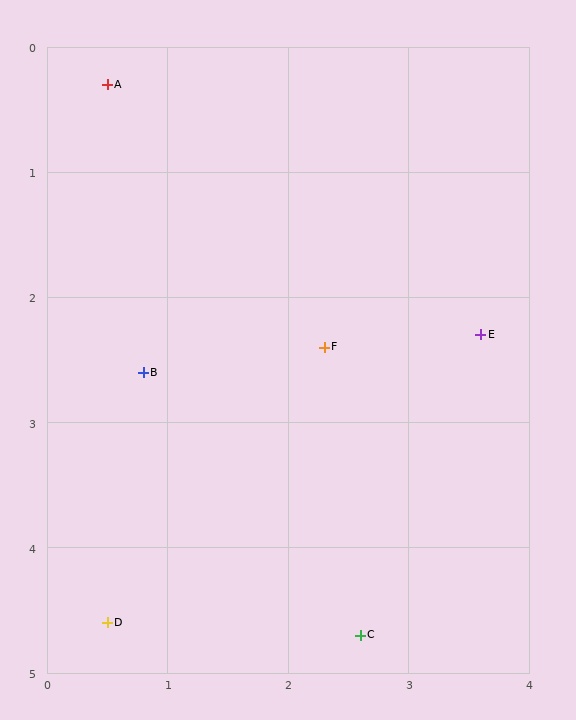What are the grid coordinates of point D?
Point D is at approximately (0.5, 4.6).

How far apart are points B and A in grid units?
Points B and A are about 2.3 grid units apart.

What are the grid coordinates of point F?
Point F is at approximately (2.3, 2.4).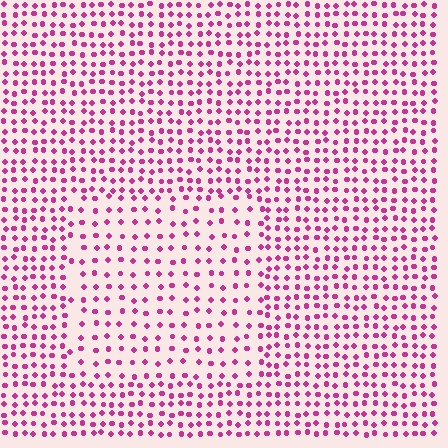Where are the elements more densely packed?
The elements are more densely packed outside the rectangle boundary.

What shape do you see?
I see a rectangle.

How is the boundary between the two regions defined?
The boundary is defined by a change in element density (approximately 1.7x ratio). All elements are the same color, size, and shape.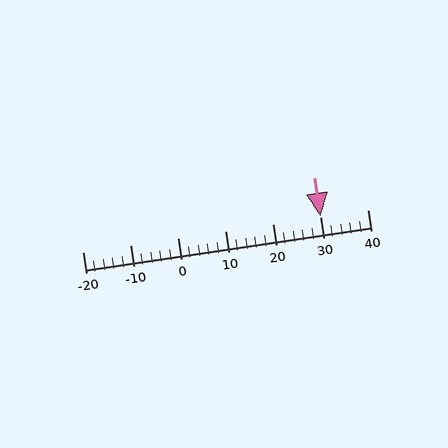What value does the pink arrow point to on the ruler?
The pink arrow points to approximately 30.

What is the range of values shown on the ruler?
The ruler shows values from -20 to 40.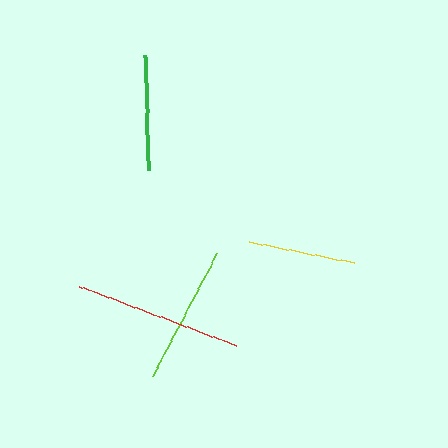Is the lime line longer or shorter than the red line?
The red line is longer than the lime line.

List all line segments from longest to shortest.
From longest to shortest: red, lime, green, yellow.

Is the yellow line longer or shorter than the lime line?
The lime line is longer than the yellow line.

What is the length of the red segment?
The red segment is approximately 167 pixels long.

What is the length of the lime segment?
The lime segment is approximately 139 pixels long.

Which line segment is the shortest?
The yellow line is the shortest at approximately 107 pixels.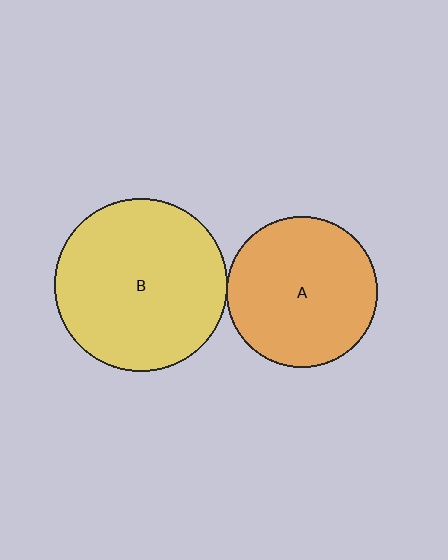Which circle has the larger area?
Circle B (yellow).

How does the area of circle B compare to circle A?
Approximately 1.3 times.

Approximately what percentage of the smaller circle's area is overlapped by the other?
Approximately 5%.